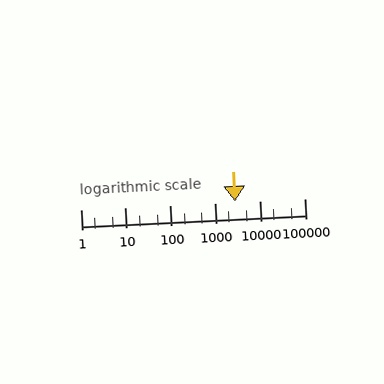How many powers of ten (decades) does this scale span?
The scale spans 5 decades, from 1 to 100000.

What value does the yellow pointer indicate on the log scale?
The pointer indicates approximately 2800.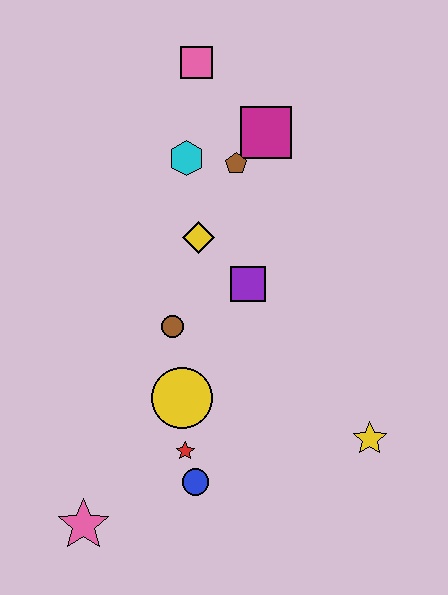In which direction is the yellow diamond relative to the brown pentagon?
The yellow diamond is below the brown pentagon.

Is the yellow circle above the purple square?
No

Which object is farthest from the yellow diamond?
The pink star is farthest from the yellow diamond.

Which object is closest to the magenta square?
The brown pentagon is closest to the magenta square.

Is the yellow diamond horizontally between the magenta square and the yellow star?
No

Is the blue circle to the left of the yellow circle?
No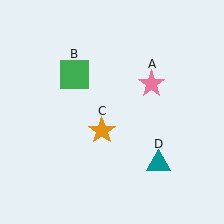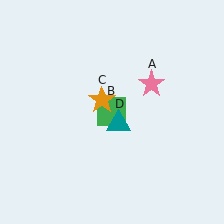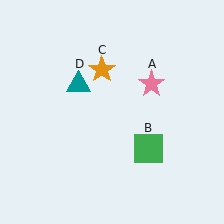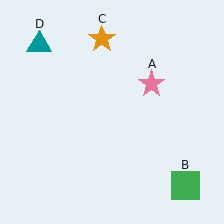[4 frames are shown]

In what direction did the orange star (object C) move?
The orange star (object C) moved up.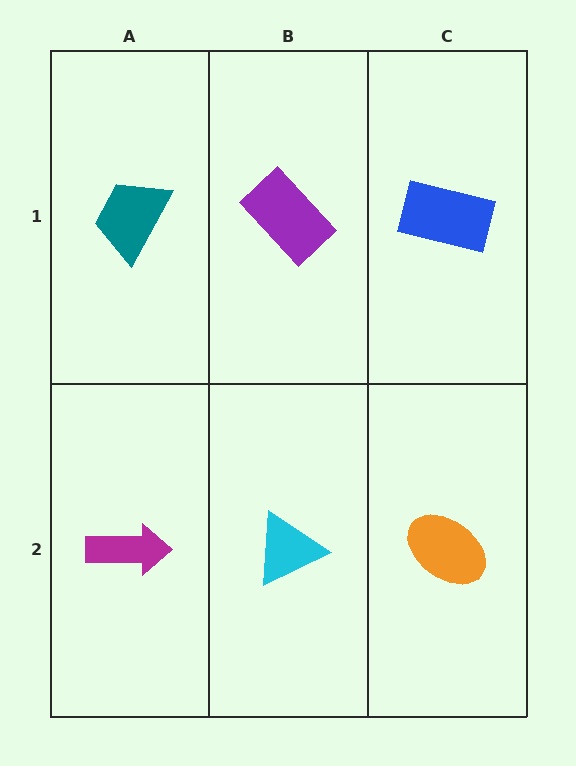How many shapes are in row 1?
3 shapes.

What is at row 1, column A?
A teal trapezoid.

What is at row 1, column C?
A blue rectangle.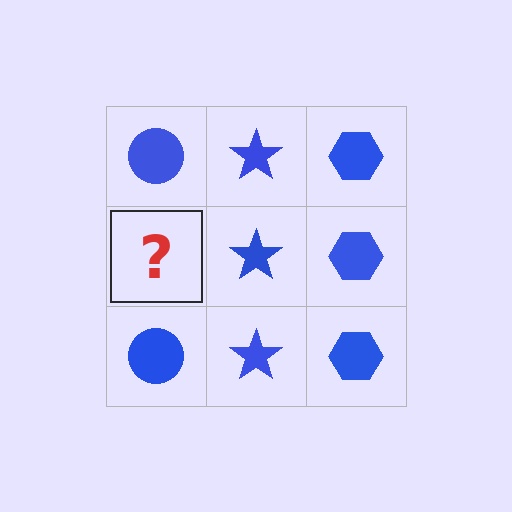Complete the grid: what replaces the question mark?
The question mark should be replaced with a blue circle.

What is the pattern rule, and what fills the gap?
The rule is that each column has a consistent shape. The gap should be filled with a blue circle.